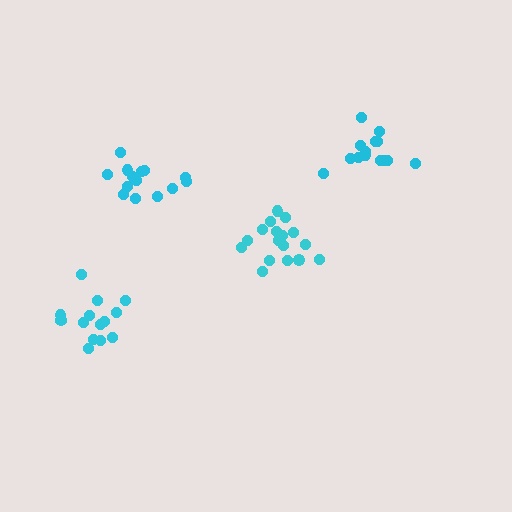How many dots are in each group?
Group 1: 14 dots, Group 2: 17 dots, Group 3: 14 dots, Group 4: 14 dots (59 total).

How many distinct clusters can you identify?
There are 4 distinct clusters.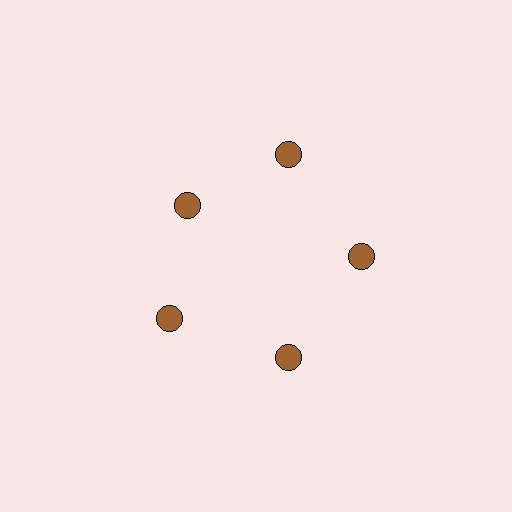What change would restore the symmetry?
The symmetry would be restored by moving it outward, back onto the ring so that all 5 circles sit at equal angles and equal distance from the center.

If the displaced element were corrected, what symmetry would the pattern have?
It would have 5-fold rotational symmetry — the pattern would map onto itself every 72 degrees.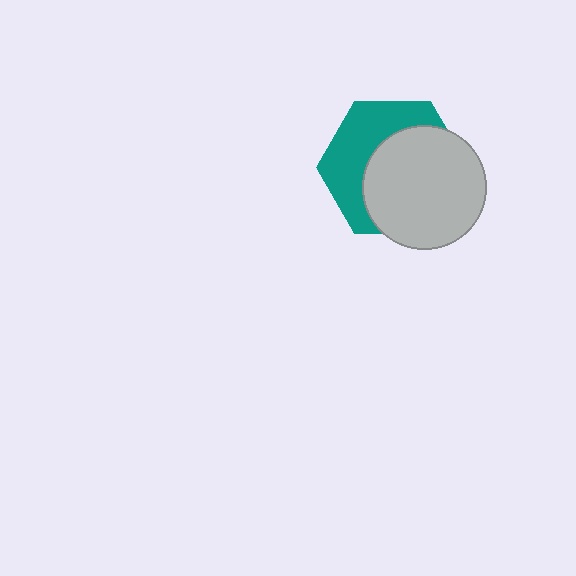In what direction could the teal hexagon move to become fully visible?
The teal hexagon could move toward the upper-left. That would shift it out from behind the light gray circle entirely.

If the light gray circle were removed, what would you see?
You would see the complete teal hexagon.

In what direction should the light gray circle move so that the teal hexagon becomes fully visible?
The light gray circle should move toward the lower-right. That is the shortest direction to clear the overlap and leave the teal hexagon fully visible.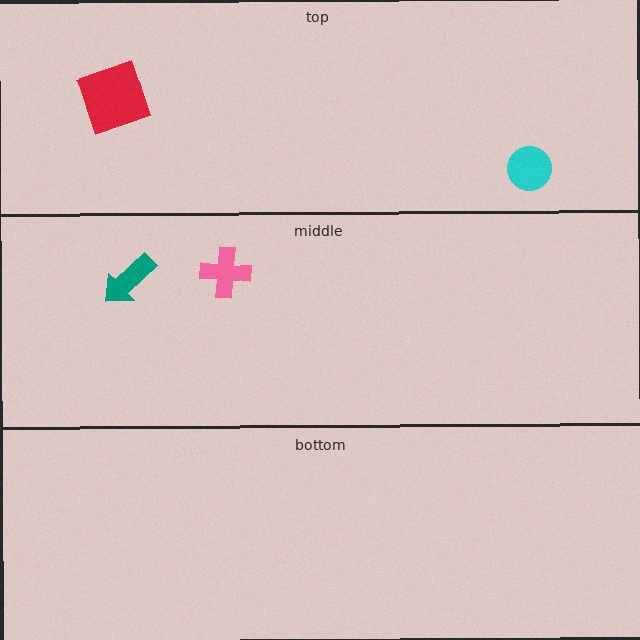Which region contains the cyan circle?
The top region.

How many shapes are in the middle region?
2.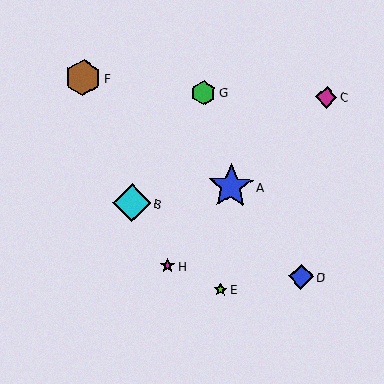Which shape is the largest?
The blue star (labeled A) is the largest.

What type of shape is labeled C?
Shape C is a magenta diamond.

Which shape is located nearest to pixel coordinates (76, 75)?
The brown hexagon (labeled F) at (83, 78) is nearest to that location.